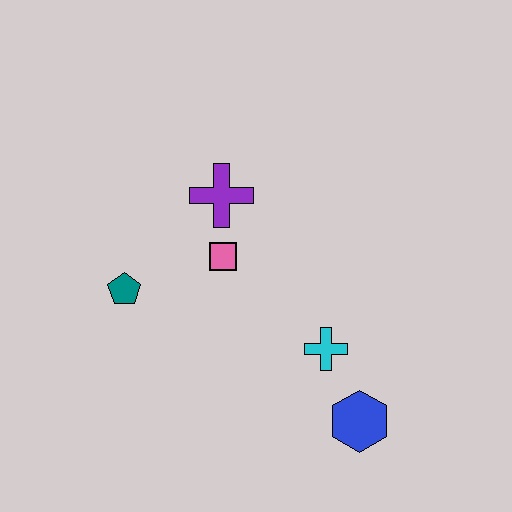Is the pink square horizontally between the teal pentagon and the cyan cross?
Yes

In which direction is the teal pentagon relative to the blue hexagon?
The teal pentagon is to the left of the blue hexagon.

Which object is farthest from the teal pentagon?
The blue hexagon is farthest from the teal pentagon.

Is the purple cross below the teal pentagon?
No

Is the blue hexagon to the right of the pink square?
Yes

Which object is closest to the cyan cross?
The blue hexagon is closest to the cyan cross.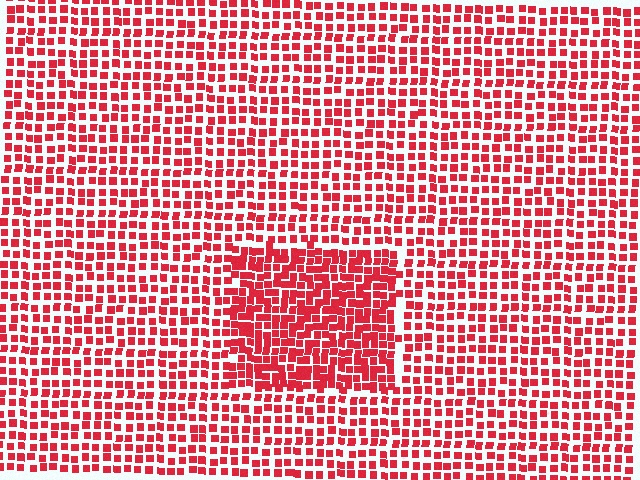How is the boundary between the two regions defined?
The boundary is defined by a change in element density (approximately 1.7x ratio). All elements are the same color, size, and shape.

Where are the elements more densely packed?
The elements are more densely packed inside the rectangle boundary.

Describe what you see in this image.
The image contains small red elements arranged at two different densities. A rectangle-shaped region is visible where the elements are more densely packed than the surrounding area.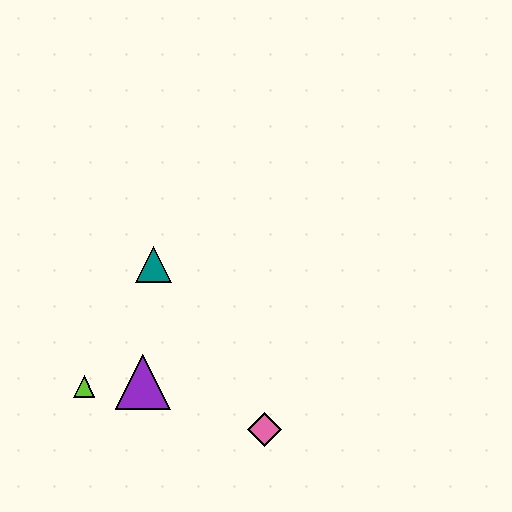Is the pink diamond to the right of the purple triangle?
Yes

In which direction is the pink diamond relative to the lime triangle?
The pink diamond is to the right of the lime triangle.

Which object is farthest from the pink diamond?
The teal triangle is farthest from the pink diamond.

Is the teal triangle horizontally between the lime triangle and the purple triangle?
No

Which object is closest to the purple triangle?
The lime triangle is closest to the purple triangle.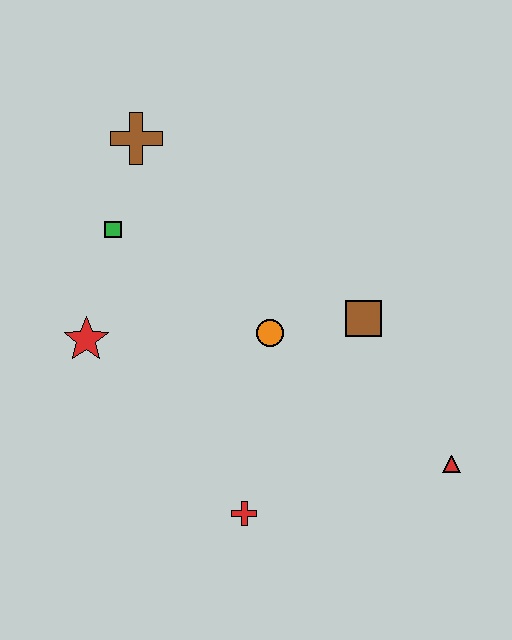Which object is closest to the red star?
The green square is closest to the red star.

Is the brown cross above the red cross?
Yes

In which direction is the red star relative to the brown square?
The red star is to the left of the brown square.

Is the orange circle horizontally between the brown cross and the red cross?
No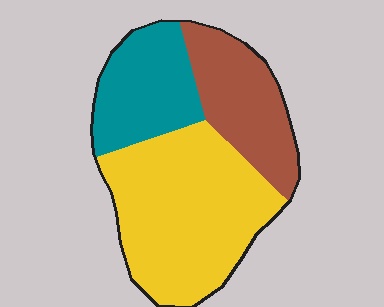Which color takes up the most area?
Yellow, at roughly 50%.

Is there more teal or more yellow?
Yellow.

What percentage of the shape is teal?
Teal covers around 25% of the shape.